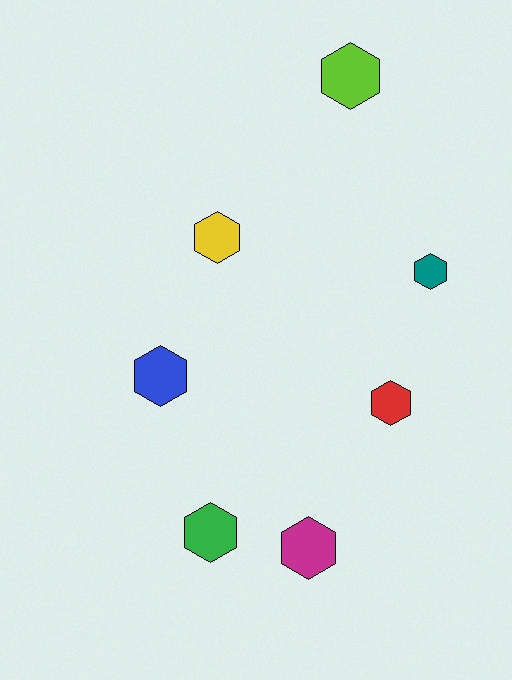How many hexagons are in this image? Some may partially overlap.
There are 7 hexagons.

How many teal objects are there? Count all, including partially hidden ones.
There is 1 teal object.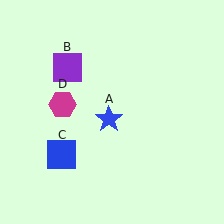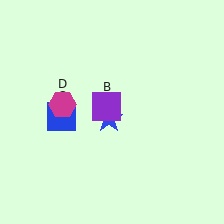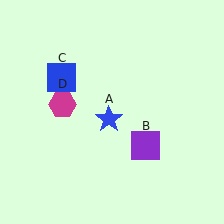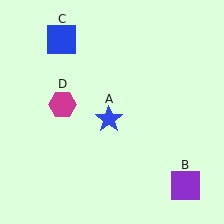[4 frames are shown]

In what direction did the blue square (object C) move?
The blue square (object C) moved up.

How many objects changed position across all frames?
2 objects changed position: purple square (object B), blue square (object C).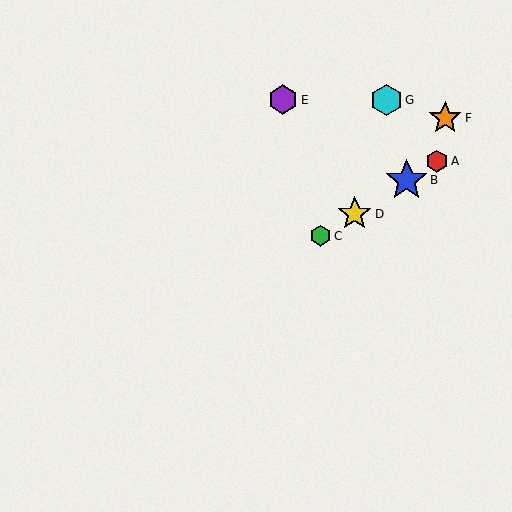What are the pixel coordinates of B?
Object B is at (407, 180).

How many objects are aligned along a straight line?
4 objects (A, B, C, D) are aligned along a straight line.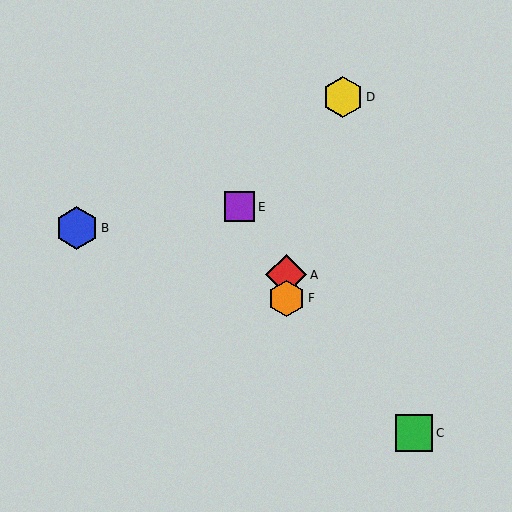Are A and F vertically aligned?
Yes, both are at x≈286.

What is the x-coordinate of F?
Object F is at x≈286.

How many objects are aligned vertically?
2 objects (A, F) are aligned vertically.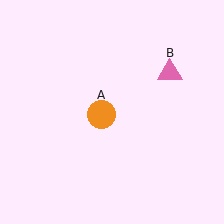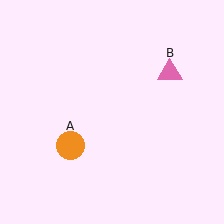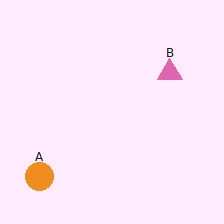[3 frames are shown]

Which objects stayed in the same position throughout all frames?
Pink triangle (object B) remained stationary.